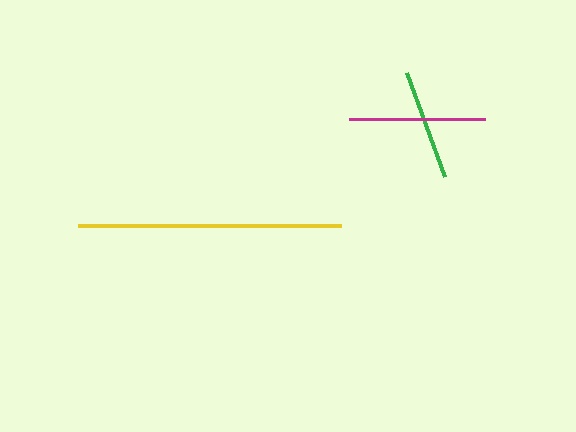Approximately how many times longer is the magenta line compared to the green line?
The magenta line is approximately 1.2 times the length of the green line.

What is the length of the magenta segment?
The magenta segment is approximately 136 pixels long.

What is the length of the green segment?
The green segment is approximately 111 pixels long.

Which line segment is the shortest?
The green line is the shortest at approximately 111 pixels.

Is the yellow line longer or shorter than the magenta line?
The yellow line is longer than the magenta line.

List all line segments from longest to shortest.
From longest to shortest: yellow, magenta, green.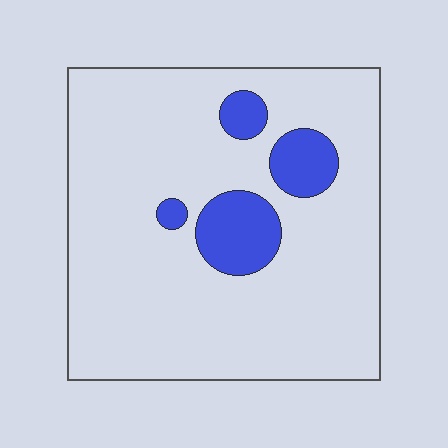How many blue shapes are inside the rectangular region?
4.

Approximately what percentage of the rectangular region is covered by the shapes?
Approximately 15%.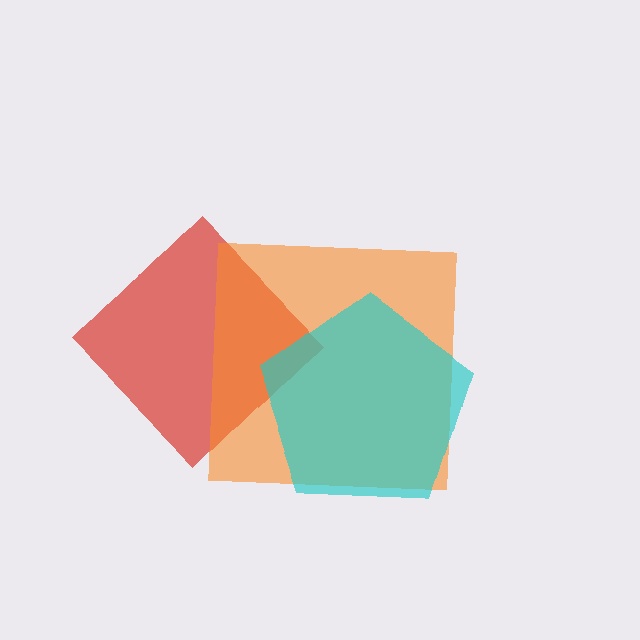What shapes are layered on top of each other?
The layered shapes are: a red diamond, an orange square, a cyan pentagon.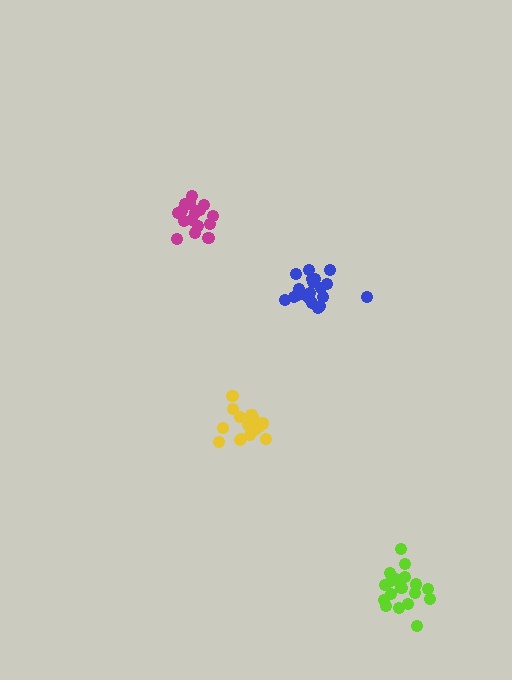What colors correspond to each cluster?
The clusters are colored: blue, yellow, lime, magenta.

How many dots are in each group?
Group 1: 20 dots, Group 2: 15 dots, Group 3: 20 dots, Group 4: 18 dots (73 total).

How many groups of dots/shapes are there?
There are 4 groups.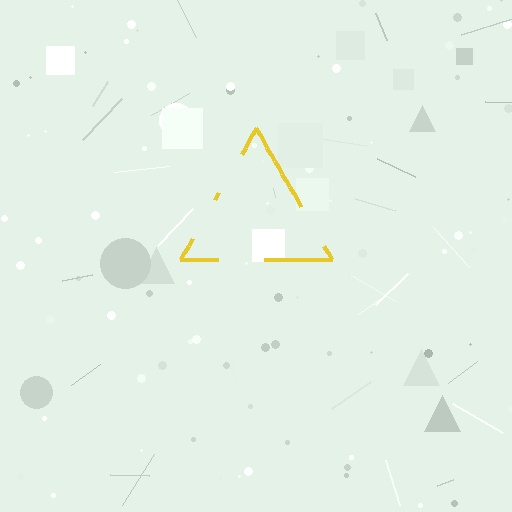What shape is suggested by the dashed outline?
The dashed outline suggests a triangle.